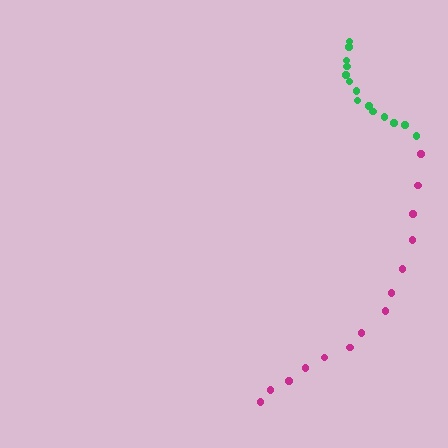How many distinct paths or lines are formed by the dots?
There are 2 distinct paths.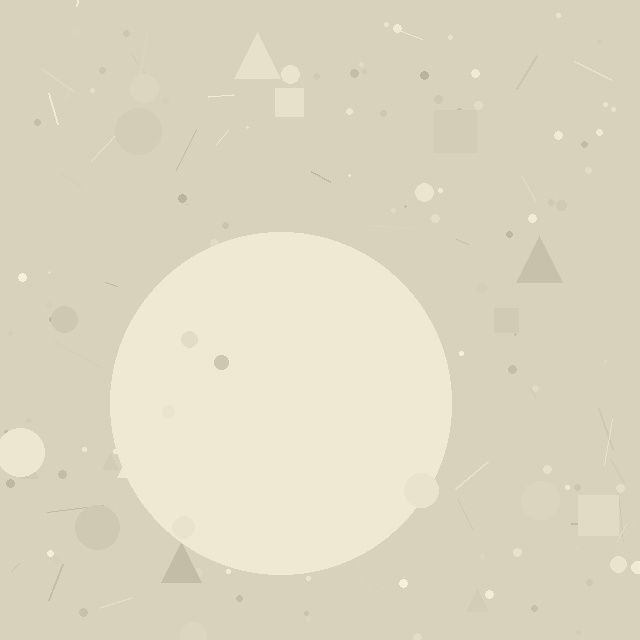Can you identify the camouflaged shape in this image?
The camouflaged shape is a circle.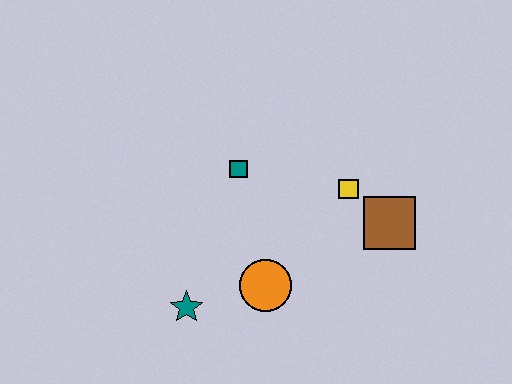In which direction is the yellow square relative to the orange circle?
The yellow square is above the orange circle.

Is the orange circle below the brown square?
Yes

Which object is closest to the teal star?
The orange circle is closest to the teal star.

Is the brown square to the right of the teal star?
Yes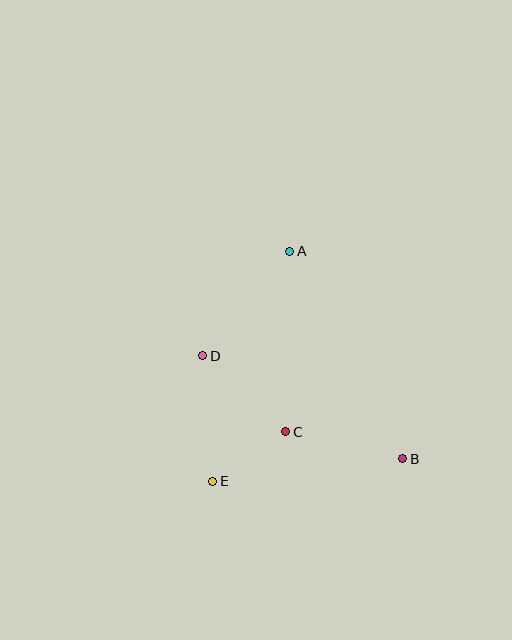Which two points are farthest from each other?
Points A and E are farthest from each other.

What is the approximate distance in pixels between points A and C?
The distance between A and C is approximately 181 pixels.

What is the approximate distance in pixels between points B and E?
The distance between B and E is approximately 191 pixels.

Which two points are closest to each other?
Points C and E are closest to each other.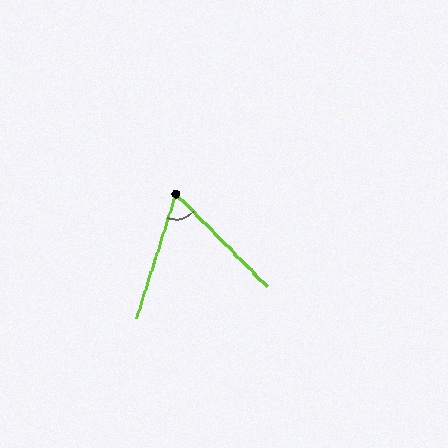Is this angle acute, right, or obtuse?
It is acute.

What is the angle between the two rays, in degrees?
Approximately 62 degrees.